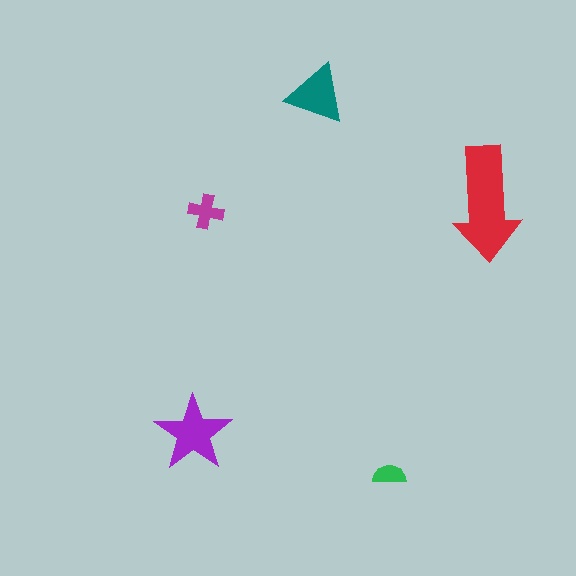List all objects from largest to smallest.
The red arrow, the purple star, the teal triangle, the magenta cross, the green semicircle.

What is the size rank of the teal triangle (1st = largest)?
3rd.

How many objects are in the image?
There are 5 objects in the image.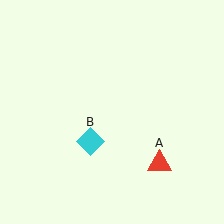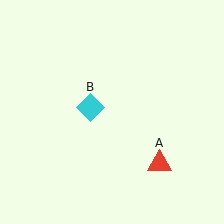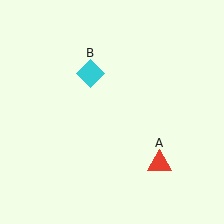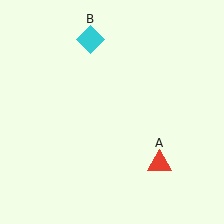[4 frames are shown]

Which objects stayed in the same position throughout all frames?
Red triangle (object A) remained stationary.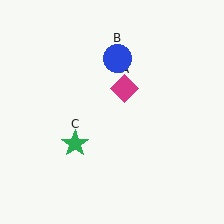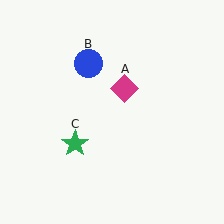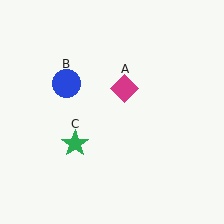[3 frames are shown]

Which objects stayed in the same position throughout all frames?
Magenta diamond (object A) and green star (object C) remained stationary.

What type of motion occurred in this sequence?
The blue circle (object B) rotated counterclockwise around the center of the scene.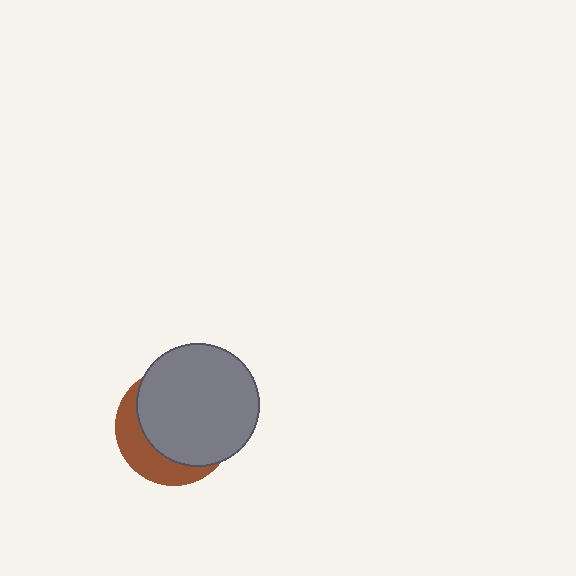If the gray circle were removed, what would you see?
You would see the complete brown circle.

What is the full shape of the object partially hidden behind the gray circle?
The partially hidden object is a brown circle.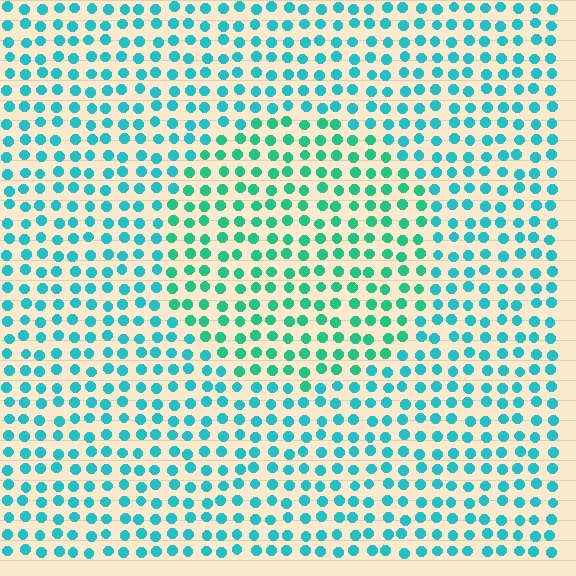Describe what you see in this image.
The image is filled with small cyan elements in a uniform arrangement. A circle-shaped region is visible where the elements are tinted to a slightly different hue, forming a subtle color boundary.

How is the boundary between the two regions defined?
The boundary is defined purely by a slight shift in hue (about 26 degrees). Spacing, size, and orientation are identical on both sides.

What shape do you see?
I see a circle.